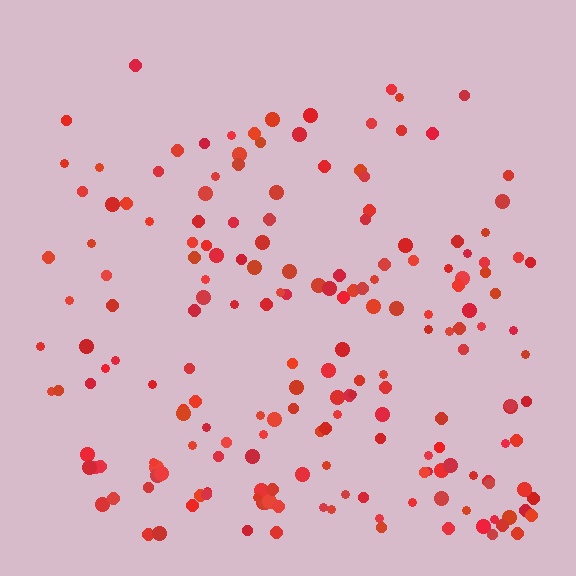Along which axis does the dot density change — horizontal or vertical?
Vertical.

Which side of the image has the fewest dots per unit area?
The top.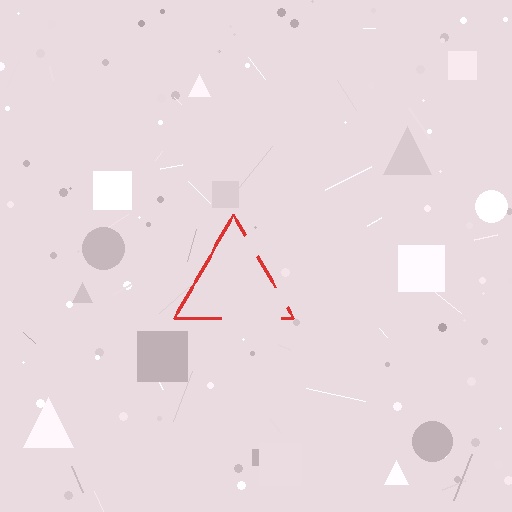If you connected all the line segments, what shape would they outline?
They would outline a triangle.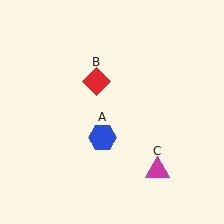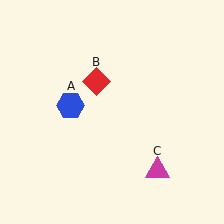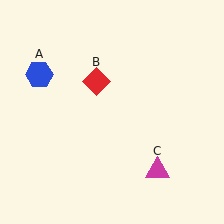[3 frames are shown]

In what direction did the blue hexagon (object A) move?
The blue hexagon (object A) moved up and to the left.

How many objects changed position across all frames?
1 object changed position: blue hexagon (object A).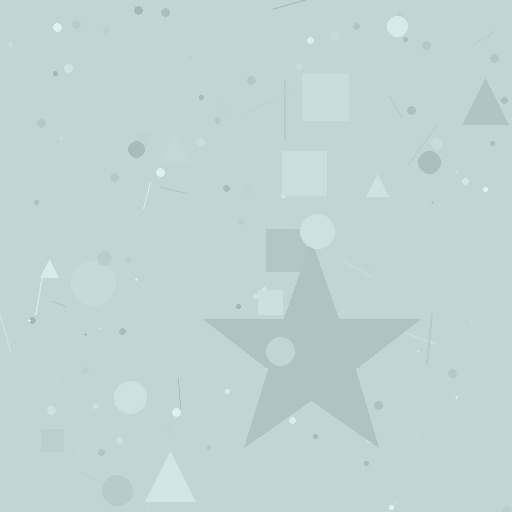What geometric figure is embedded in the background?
A star is embedded in the background.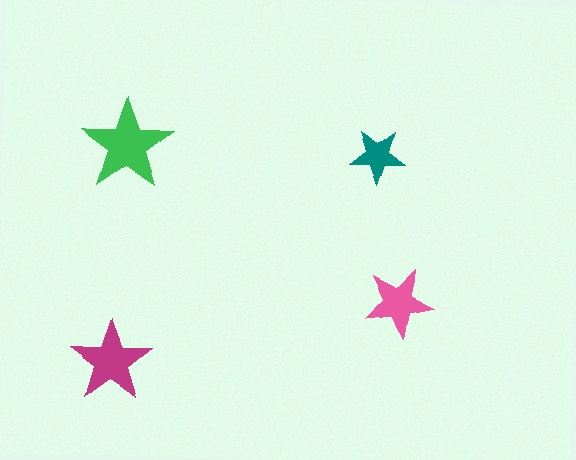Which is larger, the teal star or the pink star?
The pink one.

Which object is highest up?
The green star is topmost.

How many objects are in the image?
There are 4 objects in the image.